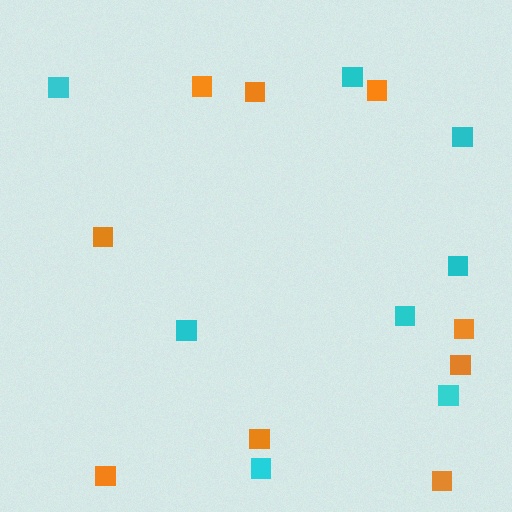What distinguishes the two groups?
There are 2 groups: one group of cyan squares (8) and one group of orange squares (9).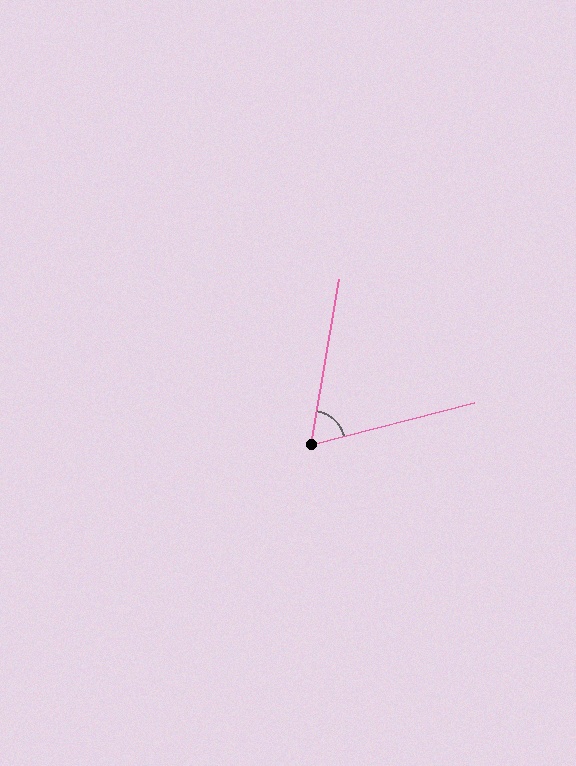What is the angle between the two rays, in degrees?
Approximately 66 degrees.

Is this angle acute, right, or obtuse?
It is acute.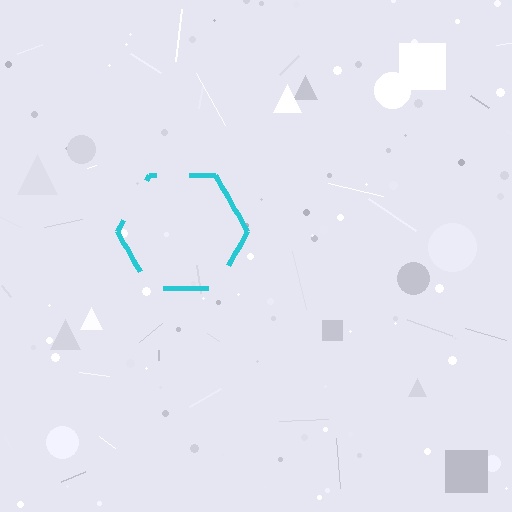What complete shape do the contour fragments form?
The contour fragments form a hexagon.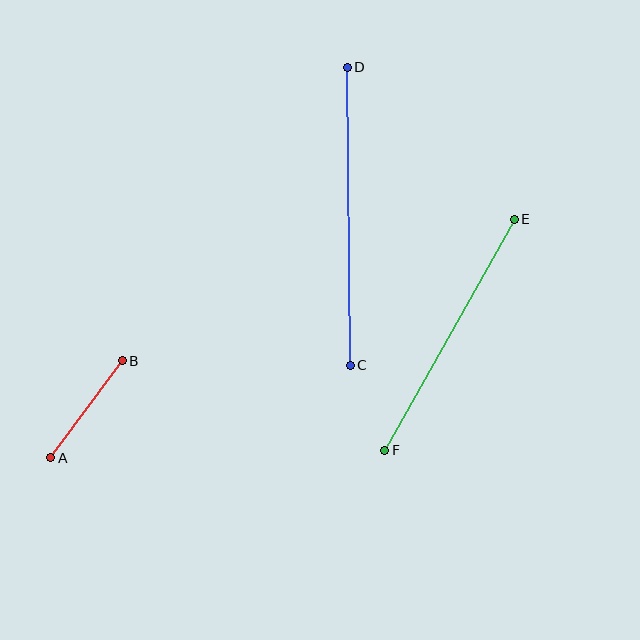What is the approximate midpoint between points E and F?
The midpoint is at approximately (449, 335) pixels.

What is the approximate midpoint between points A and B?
The midpoint is at approximately (86, 409) pixels.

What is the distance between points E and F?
The distance is approximately 265 pixels.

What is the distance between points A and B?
The distance is approximately 121 pixels.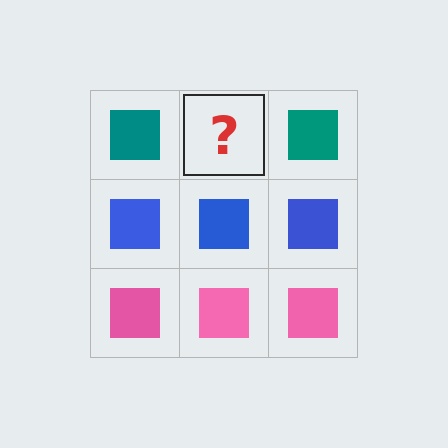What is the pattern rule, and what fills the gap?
The rule is that each row has a consistent color. The gap should be filled with a teal square.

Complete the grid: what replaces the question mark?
The question mark should be replaced with a teal square.